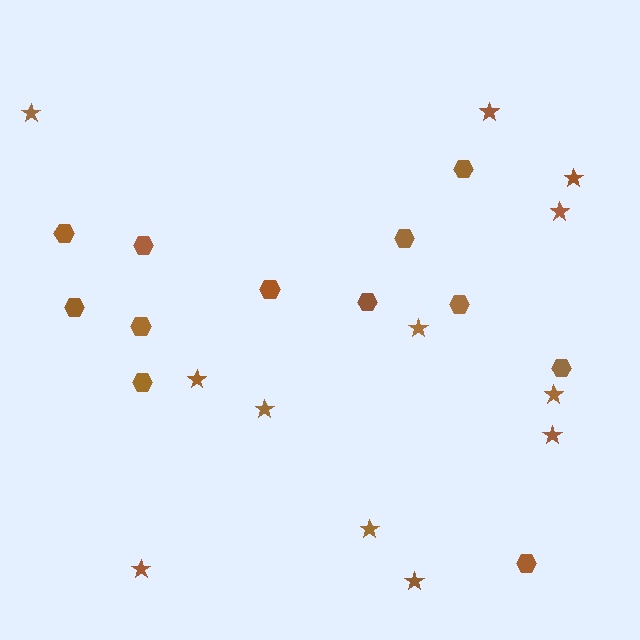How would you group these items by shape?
There are 2 groups: one group of hexagons (12) and one group of stars (12).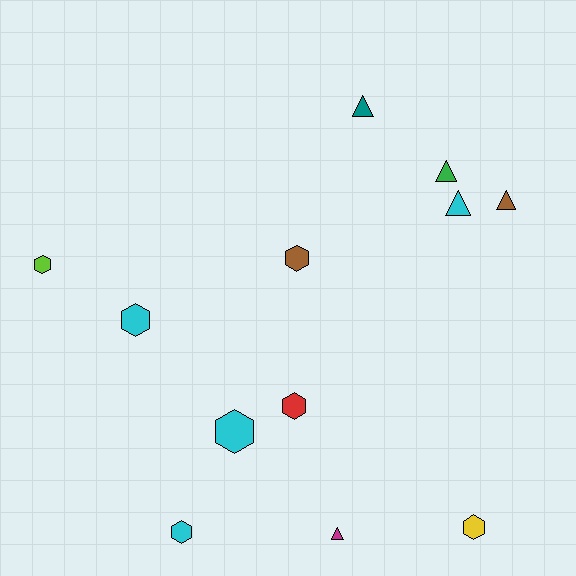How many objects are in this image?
There are 12 objects.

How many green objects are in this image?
There is 1 green object.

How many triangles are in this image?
There are 5 triangles.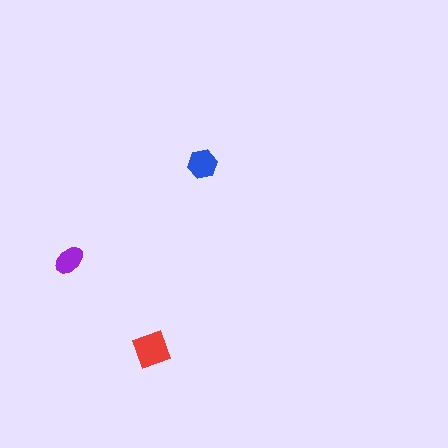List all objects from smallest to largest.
The purple ellipse, the blue hexagon, the red diamond.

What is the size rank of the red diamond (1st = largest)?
1st.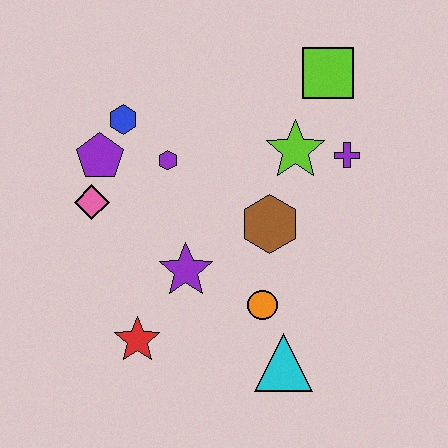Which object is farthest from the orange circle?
The lime square is farthest from the orange circle.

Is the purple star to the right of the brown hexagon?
No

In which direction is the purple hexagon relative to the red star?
The purple hexagon is above the red star.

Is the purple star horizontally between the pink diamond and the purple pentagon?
No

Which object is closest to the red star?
The purple star is closest to the red star.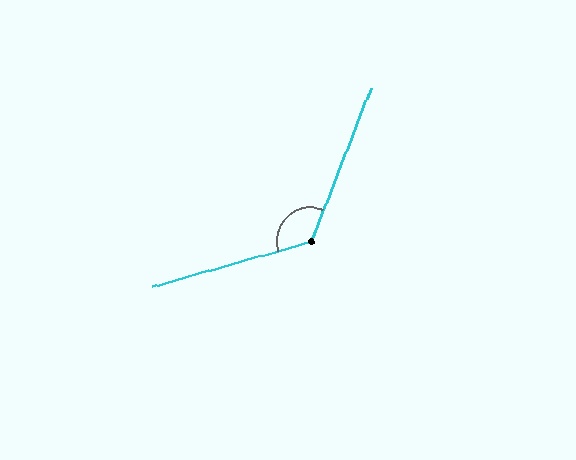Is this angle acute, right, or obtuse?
It is obtuse.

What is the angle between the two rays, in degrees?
Approximately 127 degrees.